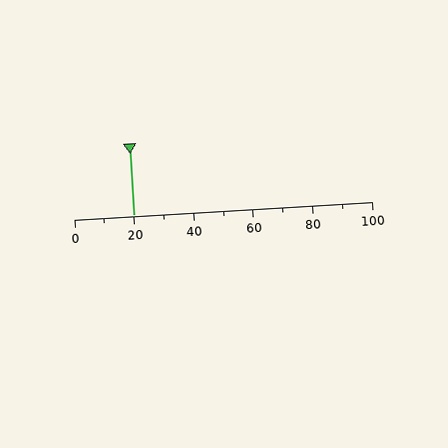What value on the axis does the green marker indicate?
The marker indicates approximately 20.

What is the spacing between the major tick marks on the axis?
The major ticks are spaced 20 apart.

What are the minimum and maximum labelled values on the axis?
The axis runs from 0 to 100.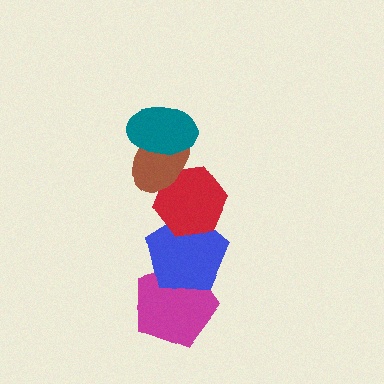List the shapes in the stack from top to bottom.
From top to bottom: the teal ellipse, the brown ellipse, the red hexagon, the blue pentagon, the magenta pentagon.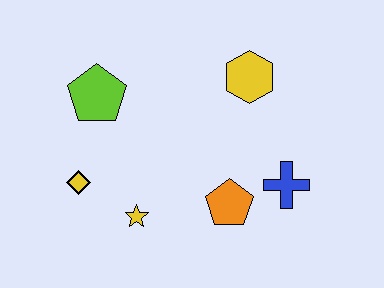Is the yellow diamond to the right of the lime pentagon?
No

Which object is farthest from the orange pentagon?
The lime pentagon is farthest from the orange pentagon.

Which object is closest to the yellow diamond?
The yellow star is closest to the yellow diamond.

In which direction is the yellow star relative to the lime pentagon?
The yellow star is below the lime pentagon.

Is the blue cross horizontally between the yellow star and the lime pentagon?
No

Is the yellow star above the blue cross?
No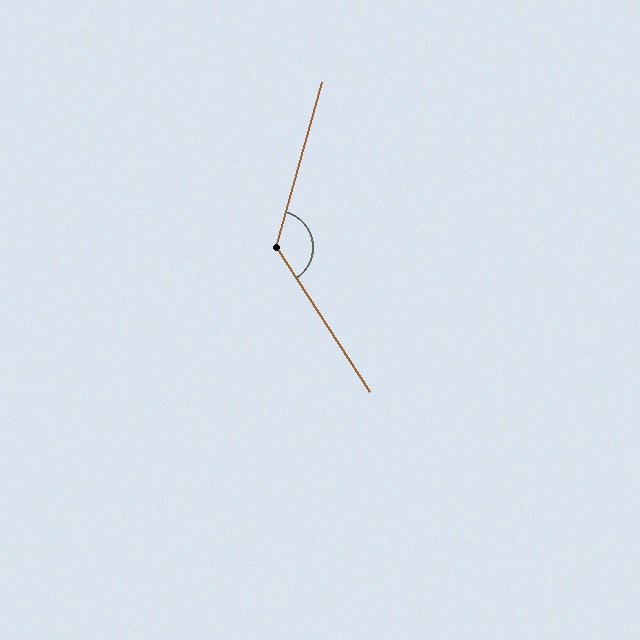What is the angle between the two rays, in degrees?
Approximately 132 degrees.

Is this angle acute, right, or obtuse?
It is obtuse.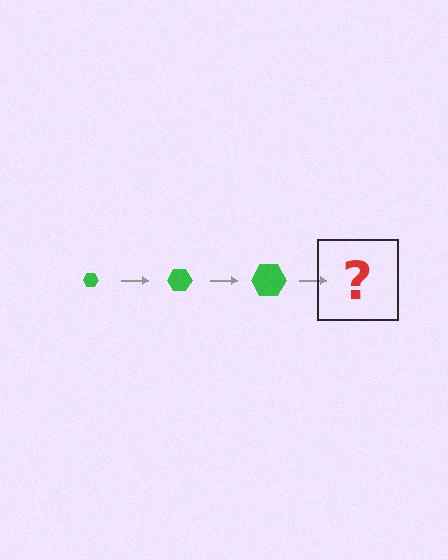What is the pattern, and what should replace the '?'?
The pattern is that the hexagon gets progressively larger each step. The '?' should be a green hexagon, larger than the previous one.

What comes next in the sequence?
The next element should be a green hexagon, larger than the previous one.